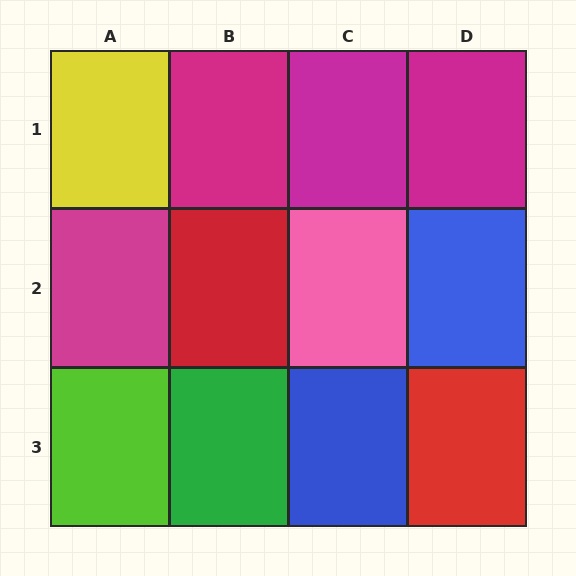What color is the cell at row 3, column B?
Green.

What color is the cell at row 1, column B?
Magenta.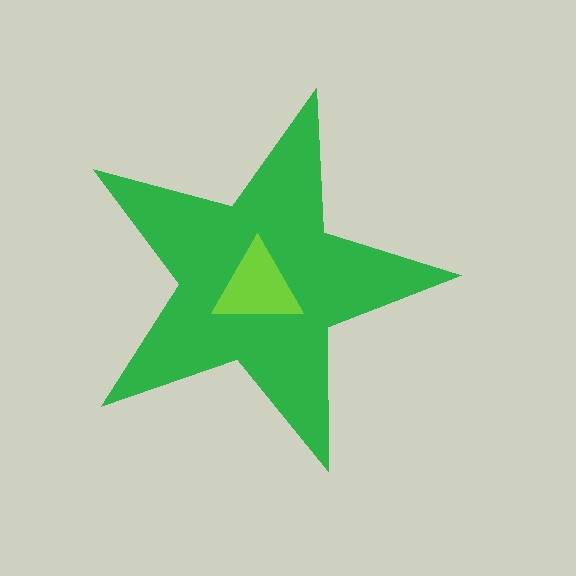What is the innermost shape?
The lime triangle.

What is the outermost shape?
The green star.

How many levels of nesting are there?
2.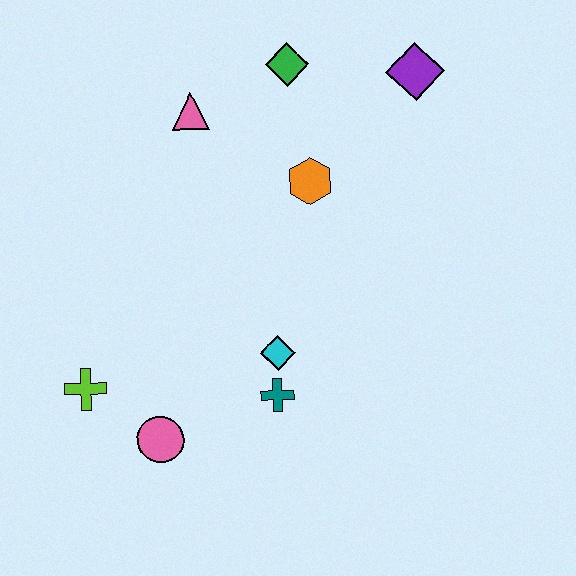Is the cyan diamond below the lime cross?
No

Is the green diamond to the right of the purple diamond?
No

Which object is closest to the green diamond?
The pink triangle is closest to the green diamond.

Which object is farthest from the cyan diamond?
The purple diamond is farthest from the cyan diamond.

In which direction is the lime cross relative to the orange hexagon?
The lime cross is to the left of the orange hexagon.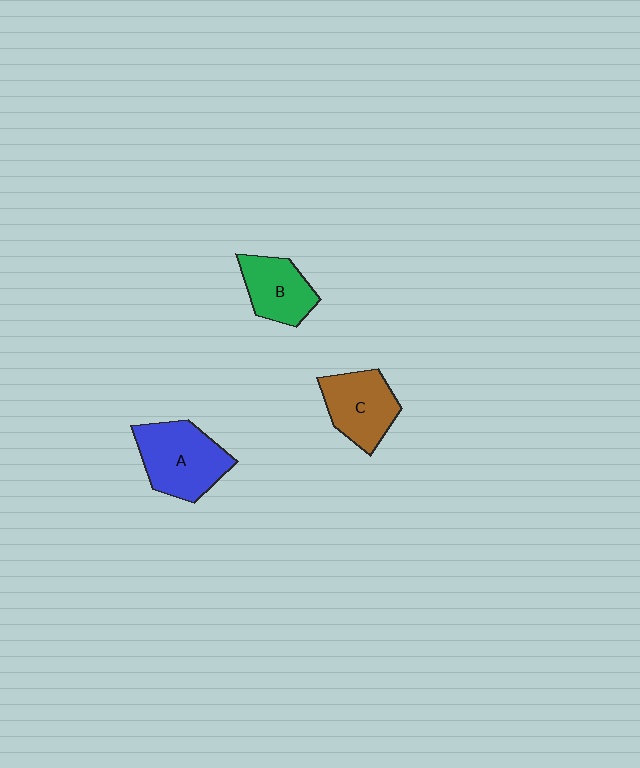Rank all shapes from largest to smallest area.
From largest to smallest: A (blue), C (brown), B (green).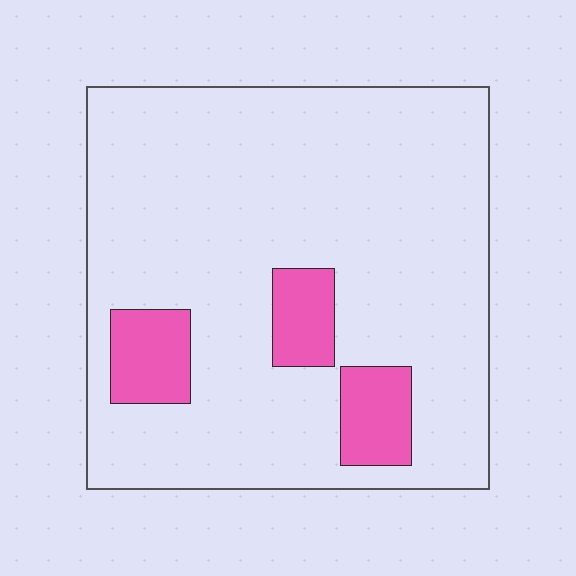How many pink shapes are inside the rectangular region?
3.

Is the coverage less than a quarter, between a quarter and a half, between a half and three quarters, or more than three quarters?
Less than a quarter.